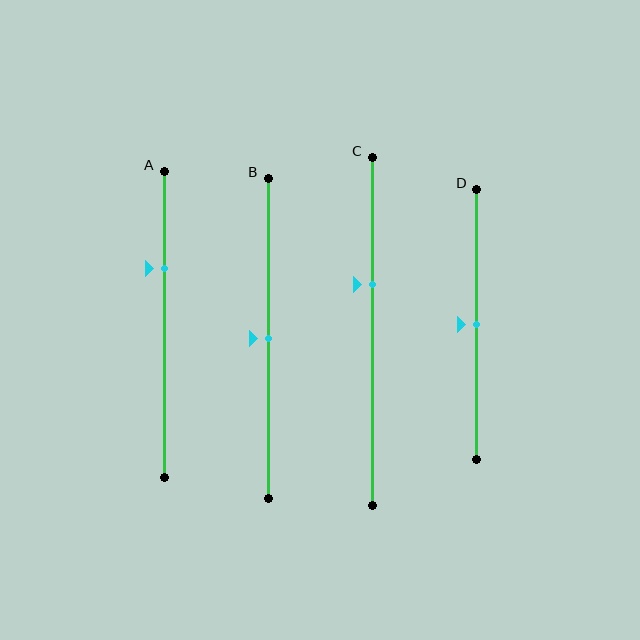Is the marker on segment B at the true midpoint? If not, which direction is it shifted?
Yes, the marker on segment B is at the true midpoint.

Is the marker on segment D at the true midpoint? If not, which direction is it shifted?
Yes, the marker on segment D is at the true midpoint.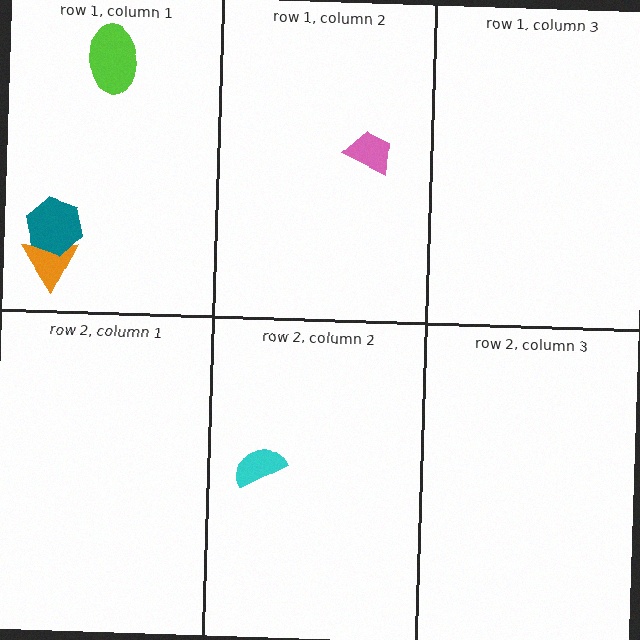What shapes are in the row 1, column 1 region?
The orange triangle, the teal hexagon, the lime ellipse.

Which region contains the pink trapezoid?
The row 1, column 2 region.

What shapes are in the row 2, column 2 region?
The cyan semicircle.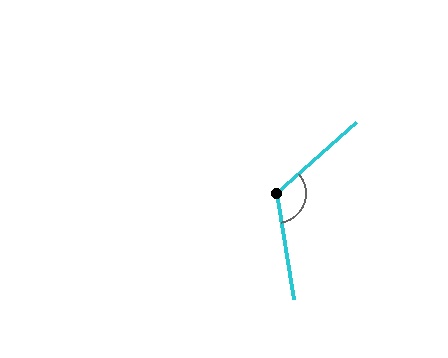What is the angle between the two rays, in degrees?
Approximately 122 degrees.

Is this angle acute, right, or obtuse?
It is obtuse.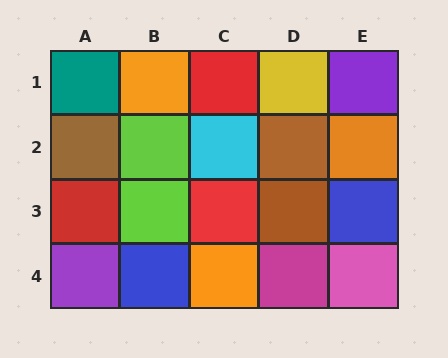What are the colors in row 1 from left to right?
Teal, orange, red, yellow, purple.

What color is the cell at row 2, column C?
Cyan.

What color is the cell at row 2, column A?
Brown.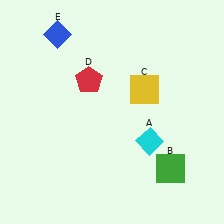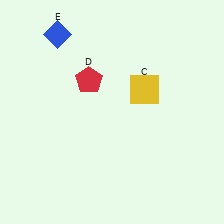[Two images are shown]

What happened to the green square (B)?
The green square (B) was removed in Image 2. It was in the bottom-right area of Image 1.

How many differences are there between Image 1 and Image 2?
There are 2 differences between the two images.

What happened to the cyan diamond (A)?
The cyan diamond (A) was removed in Image 2. It was in the bottom-right area of Image 1.